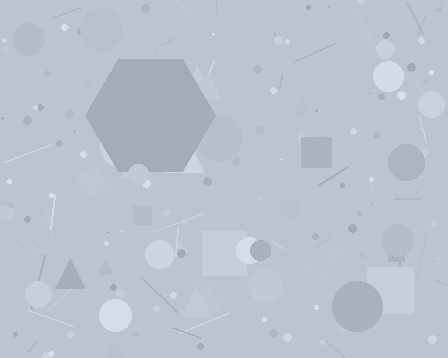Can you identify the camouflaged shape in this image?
The camouflaged shape is a hexagon.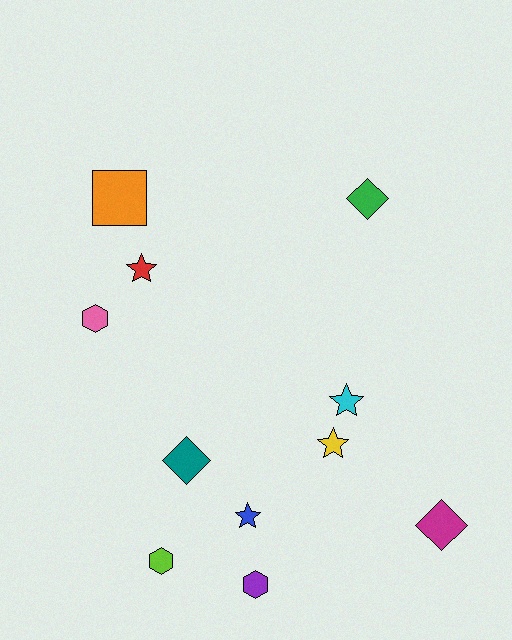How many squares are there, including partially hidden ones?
There is 1 square.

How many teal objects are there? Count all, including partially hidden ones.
There is 1 teal object.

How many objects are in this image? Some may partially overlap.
There are 11 objects.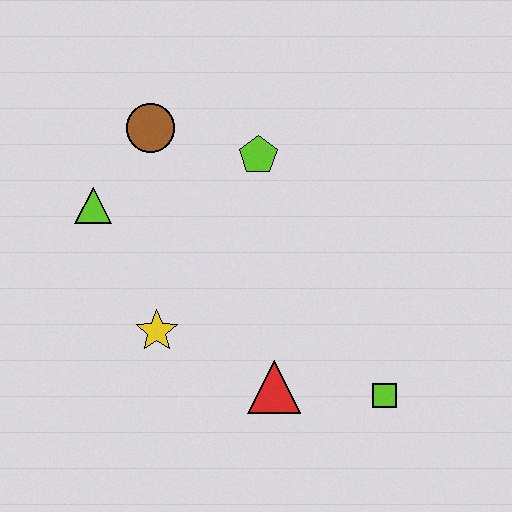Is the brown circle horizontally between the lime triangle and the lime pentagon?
Yes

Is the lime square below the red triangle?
Yes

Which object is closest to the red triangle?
The lime square is closest to the red triangle.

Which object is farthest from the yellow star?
The lime square is farthest from the yellow star.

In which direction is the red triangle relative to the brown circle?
The red triangle is below the brown circle.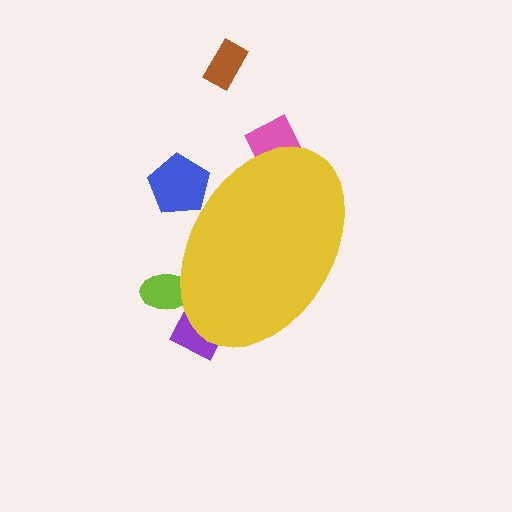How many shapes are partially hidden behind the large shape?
4 shapes are partially hidden.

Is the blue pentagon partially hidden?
Yes, the blue pentagon is partially hidden behind the yellow ellipse.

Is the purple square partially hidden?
Yes, the purple square is partially hidden behind the yellow ellipse.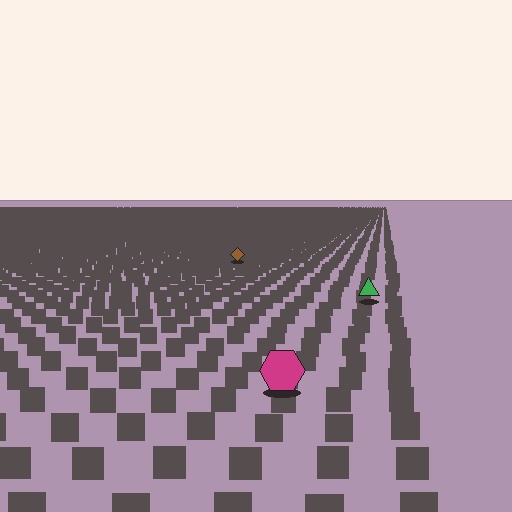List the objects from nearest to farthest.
From nearest to farthest: the magenta hexagon, the green triangle, the brown diamond.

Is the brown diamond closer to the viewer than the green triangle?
No. The green triangle is closer — you can tell from the texture gradient: the ground texture is coarser near it.